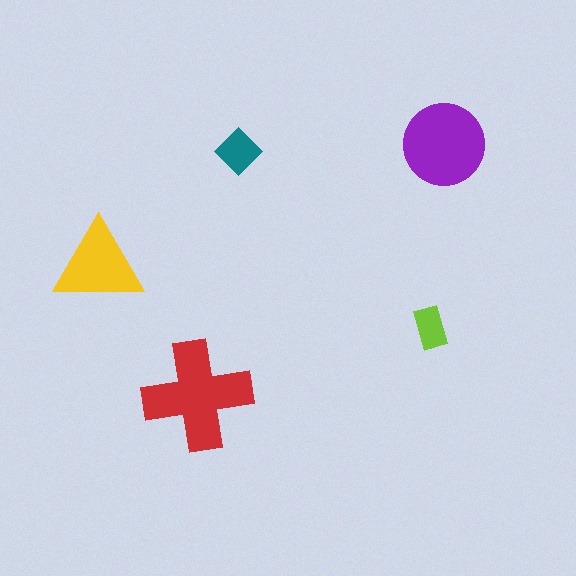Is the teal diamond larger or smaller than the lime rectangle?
Larger.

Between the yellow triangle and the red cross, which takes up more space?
The red cross.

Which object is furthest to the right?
The purple circle is rightmost.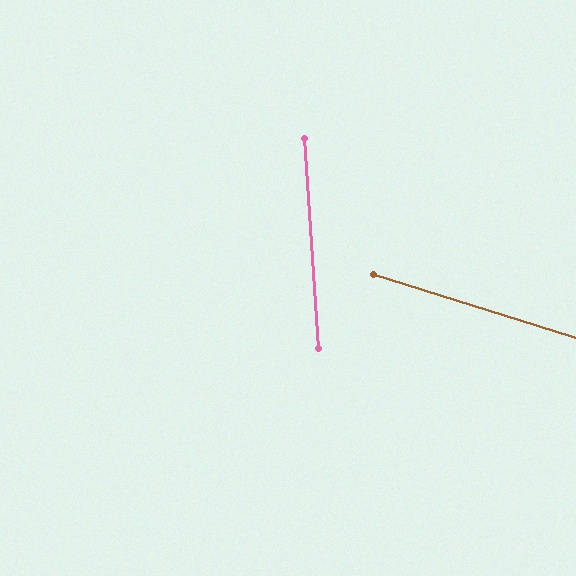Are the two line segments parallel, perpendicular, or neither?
Neither parallel nor perpendicular — they differ by about 69°.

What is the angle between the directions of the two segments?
Approximately 69 degrees.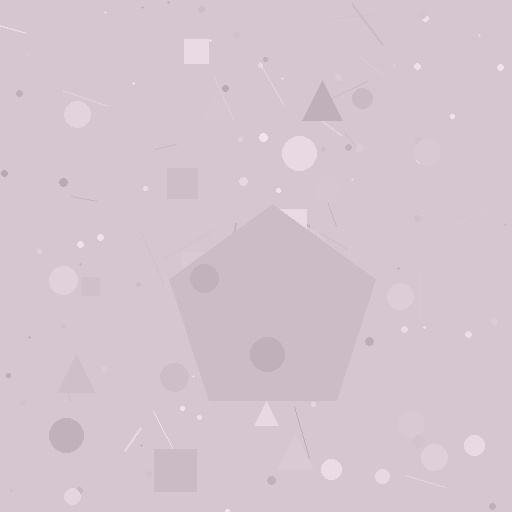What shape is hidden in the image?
A pentagon is hidden in the image.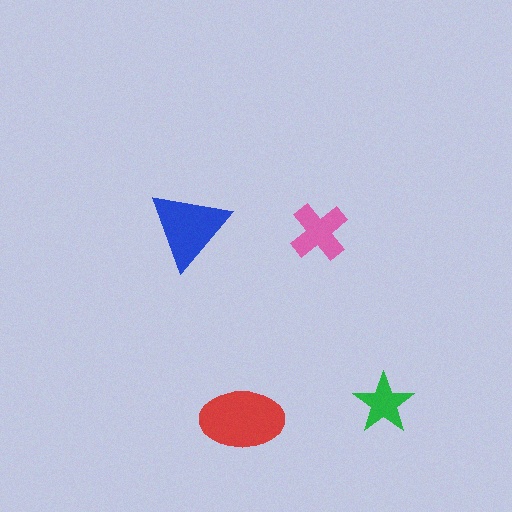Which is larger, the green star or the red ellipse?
The red ellipse.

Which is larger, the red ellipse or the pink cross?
The red ellipse.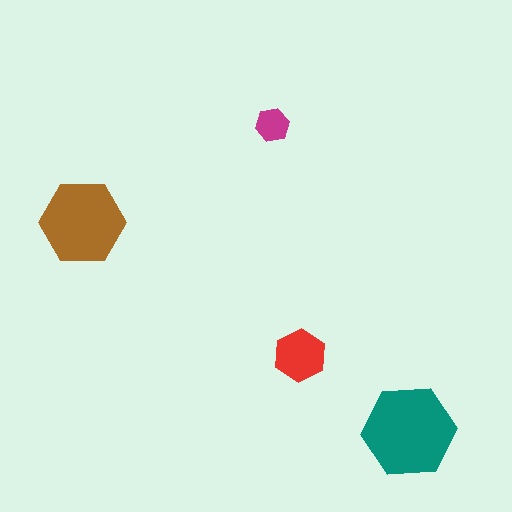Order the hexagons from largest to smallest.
the teal one, the brown one, the red one, the magenta one.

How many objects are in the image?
There are 4 objects in the image.